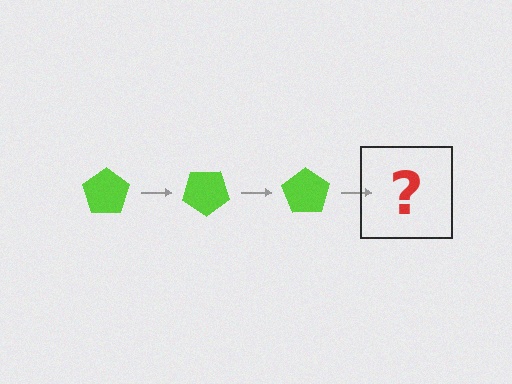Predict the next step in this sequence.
The next step is a lime pentagon rotated 105 degrees.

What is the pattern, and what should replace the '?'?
The pattern is that the pentagon rotates 35 degrees each step. The '?' should be a lime pentagon rotated 105 degrees.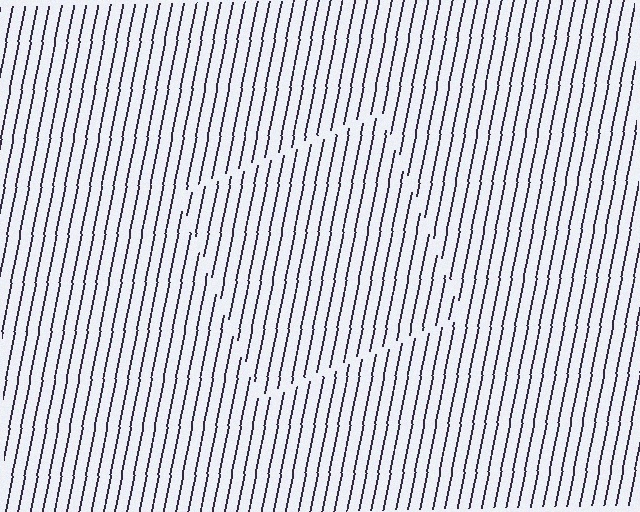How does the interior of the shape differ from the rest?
The interior of the shape contains the same grating, shifted by half a period — the contour is defined by the phase discontinuity where line-ends from the inner and outer gratings abut.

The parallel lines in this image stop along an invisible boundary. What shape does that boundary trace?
An illusory square. The interior of the shape contains the same grating, shifted by half a period — the contour is defined by the phase discontinuity where line-ends from the inner and outer gratings abut.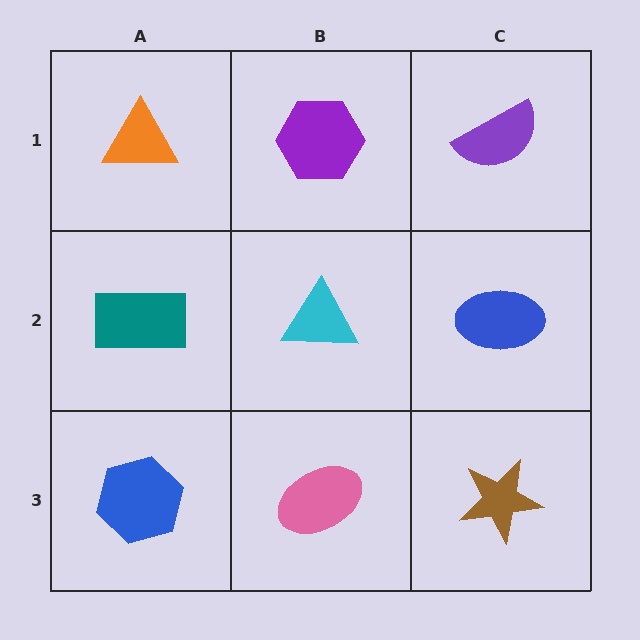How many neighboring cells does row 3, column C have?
2.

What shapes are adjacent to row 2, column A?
An orange triangle (row 1, column A), a blue hexagon (row 3, column A), a cyan triangle (row 2, column B).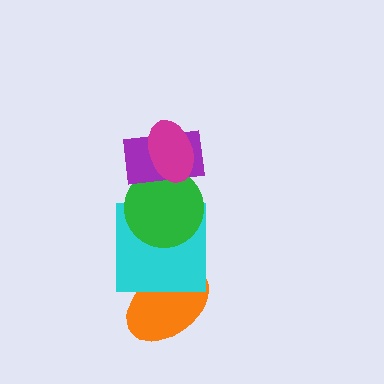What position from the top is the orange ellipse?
The orange ellipse is 5th from the top.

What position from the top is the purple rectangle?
The purple rectangle is 2nd from the top.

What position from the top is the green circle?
The green circle is 3rd from the top.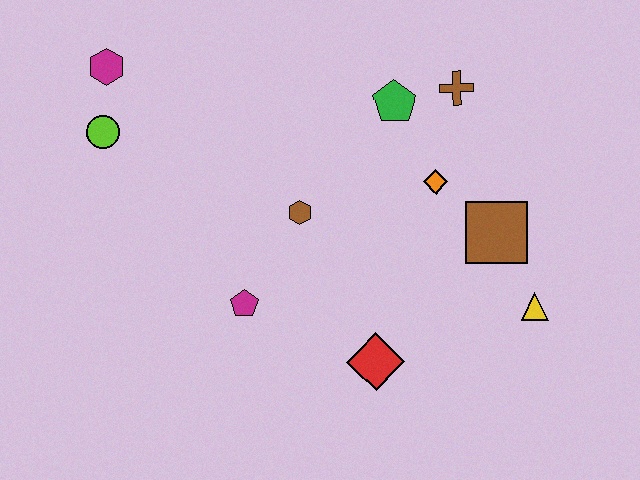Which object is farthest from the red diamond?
The magenta hexagon is farthest from the red diamond.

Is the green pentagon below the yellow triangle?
No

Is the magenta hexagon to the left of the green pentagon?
Yes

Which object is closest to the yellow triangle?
The brown square is closest to the yellow triangle.